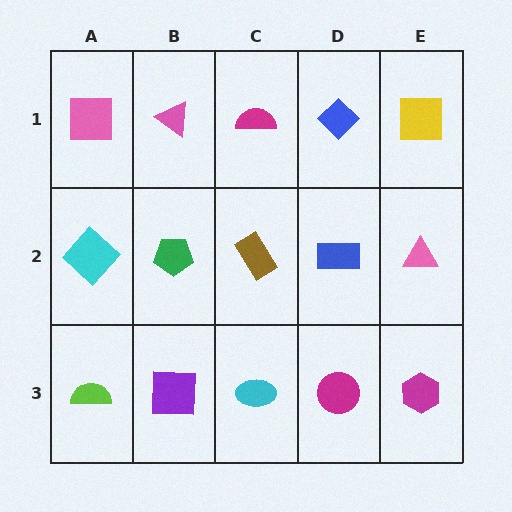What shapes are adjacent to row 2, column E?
A yellow square (row 1, column E), a magenta hexagon (row 3, column E), a blue rectangle (row 2, column D).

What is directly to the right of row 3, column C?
A magenta circle.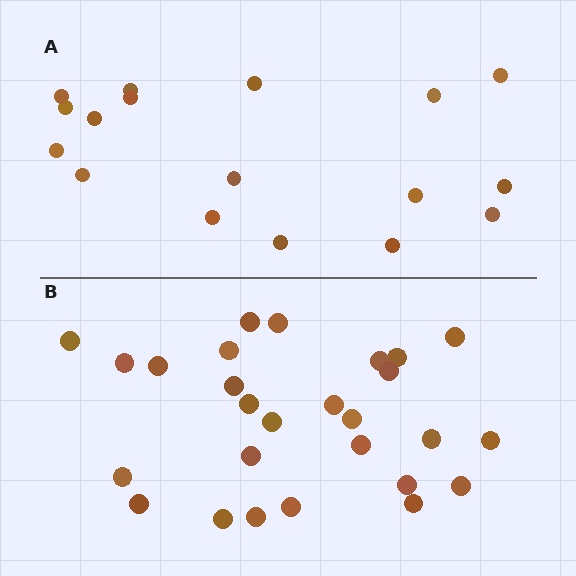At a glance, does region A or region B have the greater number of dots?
Region B (the bottom region) has more dots.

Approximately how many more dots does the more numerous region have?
Region B has roughly 10 or so more dots than region A.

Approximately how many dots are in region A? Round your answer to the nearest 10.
About 20 dots. (The exact count is 17, which rounds to 20.)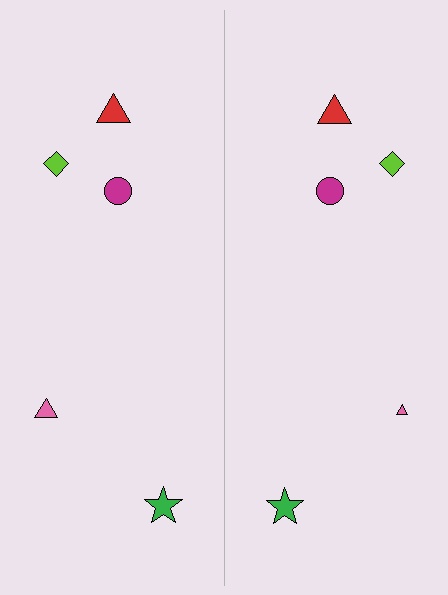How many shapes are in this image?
There are 10 shapes in this image.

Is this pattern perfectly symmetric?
No, the pattern is not perfectly symmetric. The pink triangle on the right side has a different size than its mirror counterpart.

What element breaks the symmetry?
The pink triangle on the right side has a different size than its mirror counterpart.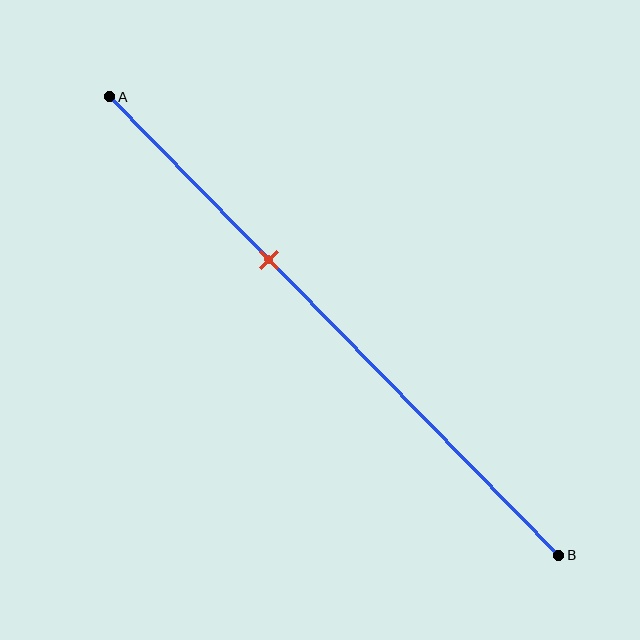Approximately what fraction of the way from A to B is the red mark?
The red mark is approximately 35% of the way from A to B.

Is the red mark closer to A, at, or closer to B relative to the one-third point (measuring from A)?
The red mark is approximately at the one-third point of segment AB.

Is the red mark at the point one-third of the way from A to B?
Yes, the mark is approximately at the one-third point.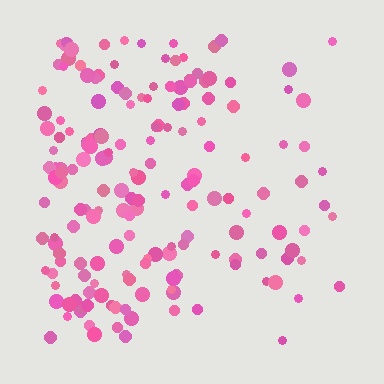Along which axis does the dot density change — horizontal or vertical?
Horizontal.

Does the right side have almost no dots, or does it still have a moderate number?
Still a moderate number, just noticeably fewer than the left.